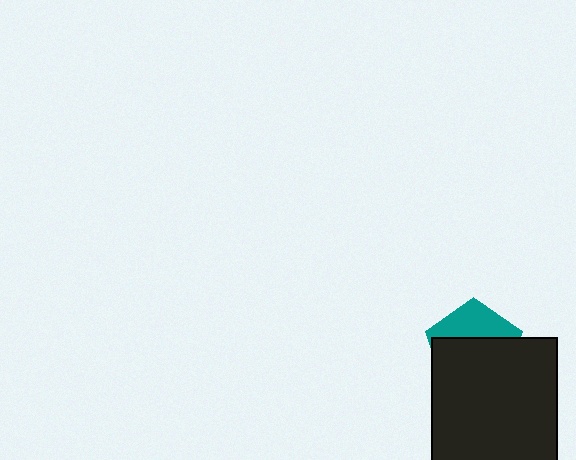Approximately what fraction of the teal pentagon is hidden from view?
Roughly 63% of the teal pentagon is hidden behind the black square.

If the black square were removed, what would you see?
You would see the complete teal pentagon.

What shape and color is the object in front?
The object in front is a black square.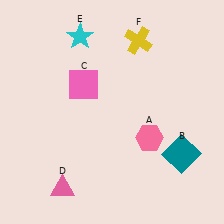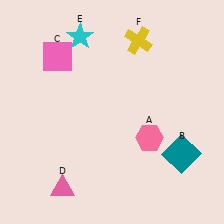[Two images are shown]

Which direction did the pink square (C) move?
The pink square (C) moved up.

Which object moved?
The pink square (C) moved up.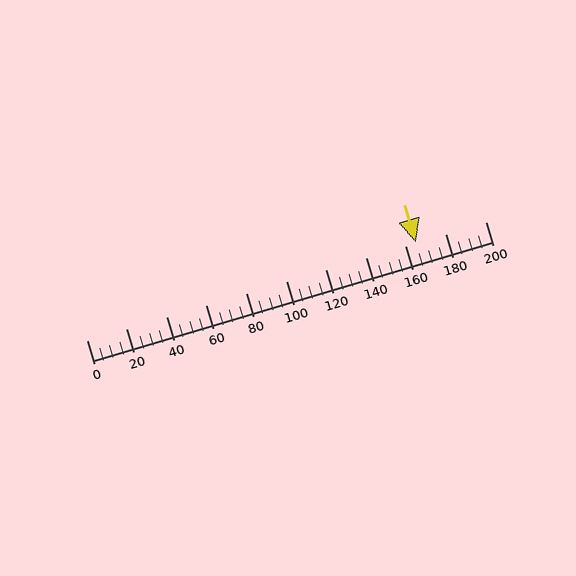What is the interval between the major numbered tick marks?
The major tick marks are spaced 20 units apart.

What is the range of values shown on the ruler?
The ruler shows values from 0 to 200.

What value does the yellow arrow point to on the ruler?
The yellow arrow points to approximately 165.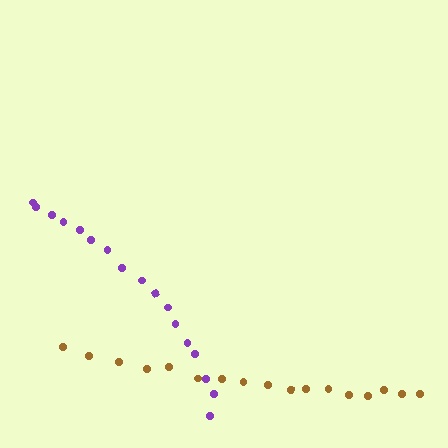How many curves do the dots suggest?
There are 2 distinct paths.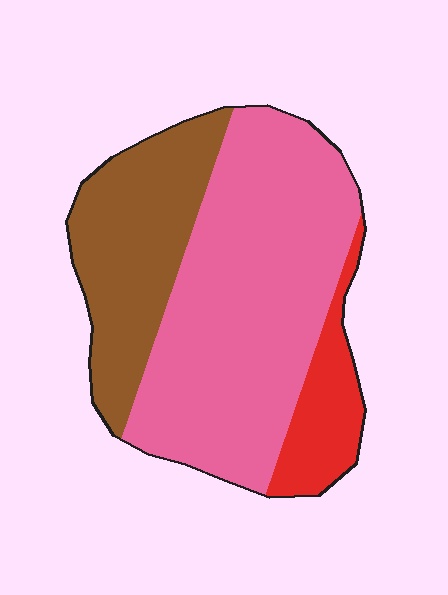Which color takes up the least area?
Red, at roughly 15%.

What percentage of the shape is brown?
Brown covers around 30% of the shape.